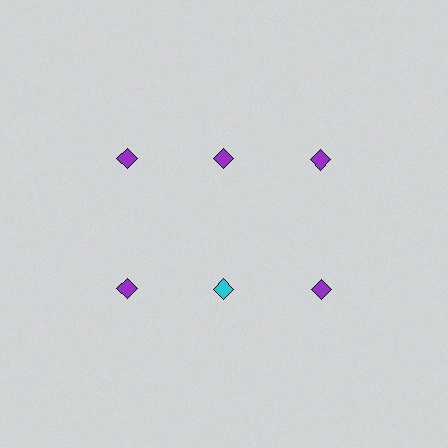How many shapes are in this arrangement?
There are 6 shapes arranged in a grid pattern.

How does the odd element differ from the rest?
It has a different color: cyan instead of purple.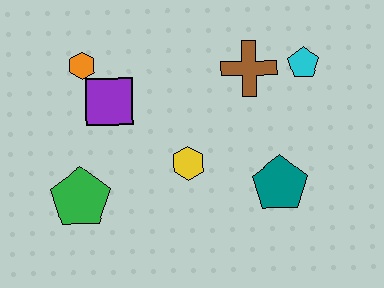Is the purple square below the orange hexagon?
Yes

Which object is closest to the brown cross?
The cyan pentagon is closest to the brown cross.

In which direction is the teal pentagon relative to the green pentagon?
The teal pentagon is to the right of the green pentagon.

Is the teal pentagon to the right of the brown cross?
Yes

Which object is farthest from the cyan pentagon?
The green pentagon is farthest from the cyan pentagon.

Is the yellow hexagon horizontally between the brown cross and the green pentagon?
Yes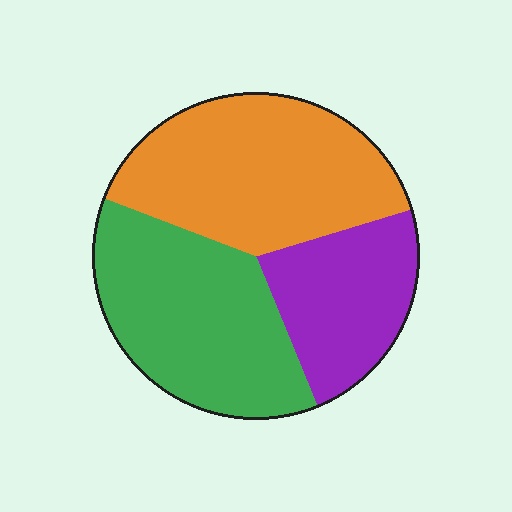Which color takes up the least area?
Purple, at roughly 25%.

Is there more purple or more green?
Green.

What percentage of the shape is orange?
Orange covers 40% of the shape.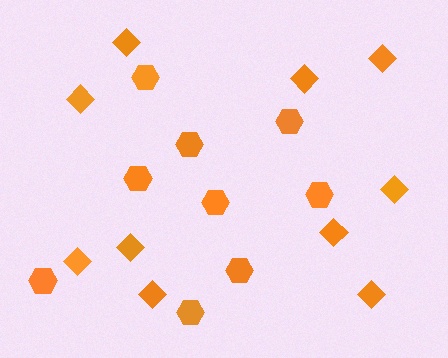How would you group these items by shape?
There are 2 groups: one group of diamonds (10) and one group of hexagons (9).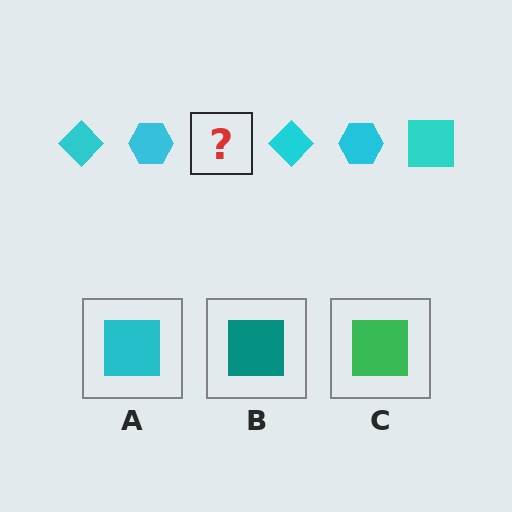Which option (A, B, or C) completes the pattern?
A.